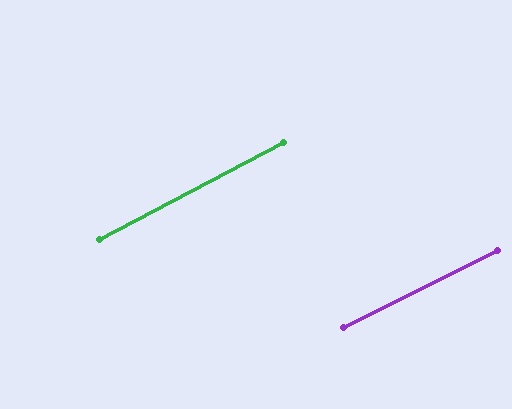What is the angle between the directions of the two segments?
Approximately 1 degree.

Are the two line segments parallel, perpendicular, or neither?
Parallel — their directions differ by only 0.9°.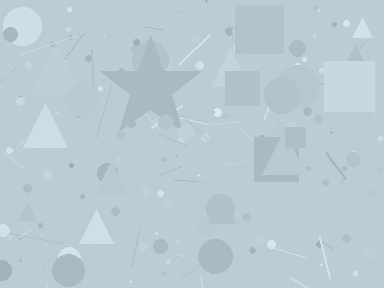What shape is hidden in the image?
A star is hidden in the image.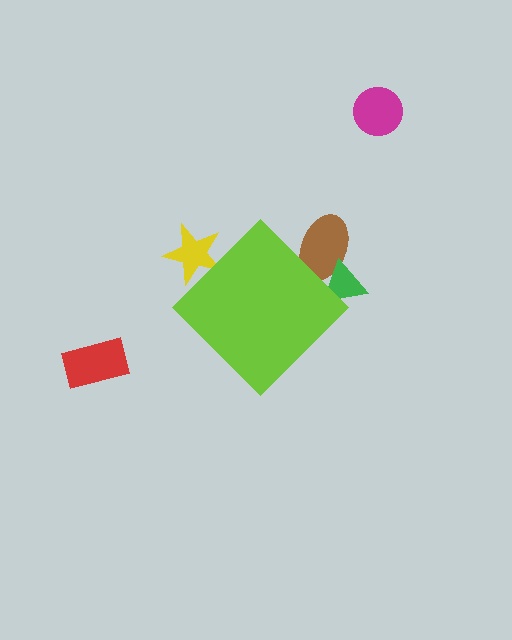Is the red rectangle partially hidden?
No, the red rectangle is fully visible.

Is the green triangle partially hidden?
Yes, the green triangle is partially hidden behind the lime diamond.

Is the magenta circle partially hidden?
No, the magenta circle is fully visible.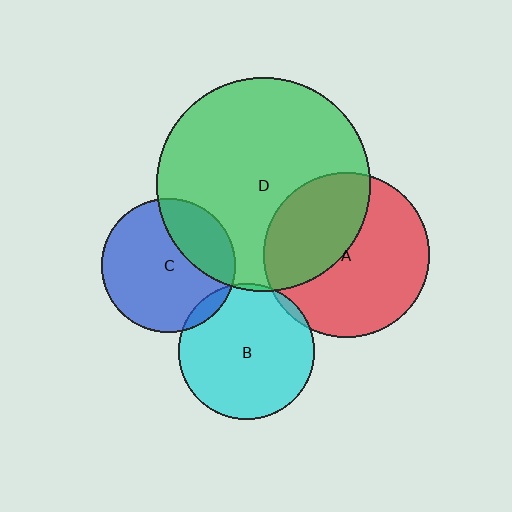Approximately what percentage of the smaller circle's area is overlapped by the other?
Approximately 5%.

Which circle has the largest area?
Circle D (green).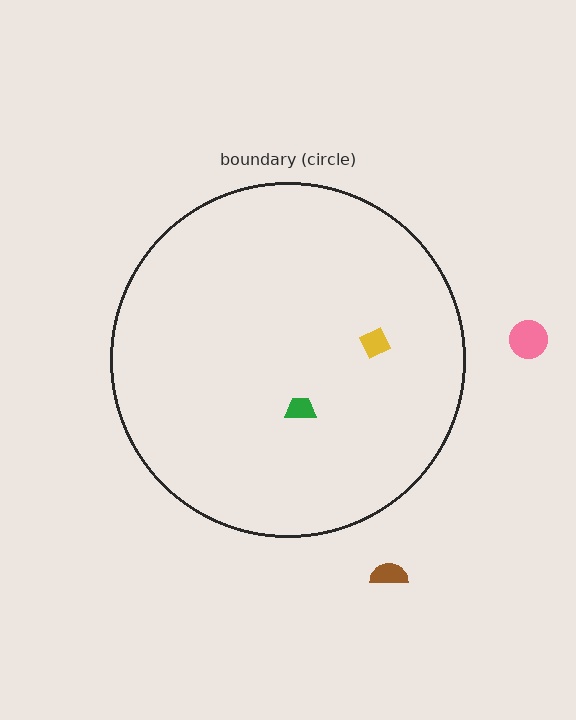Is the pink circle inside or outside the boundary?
Outside.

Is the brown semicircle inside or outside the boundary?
Outside.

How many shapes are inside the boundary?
2 inside, 2 outside.